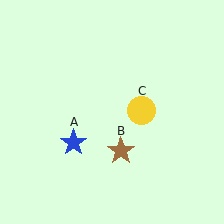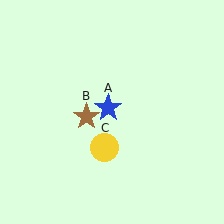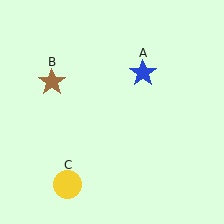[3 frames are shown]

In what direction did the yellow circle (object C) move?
The yellow circle (object C) moved down and to the left.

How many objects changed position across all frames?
3 objects changed position: blue star (object A), brown star (object B), yellow circle (object C).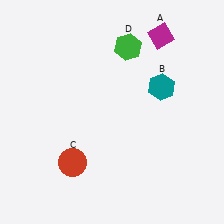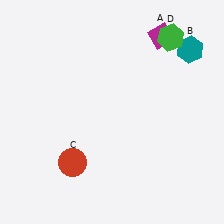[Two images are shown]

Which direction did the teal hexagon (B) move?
The teal hexagon (B) moved up.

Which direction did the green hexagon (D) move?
The green hexagon (D) moved right.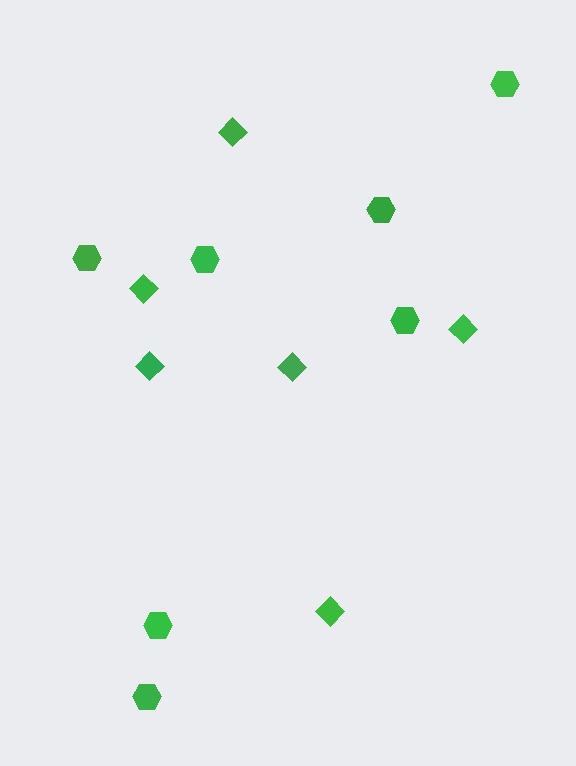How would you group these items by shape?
There are 2 groups: one group of hexagons (7) and one group of diamonds (6).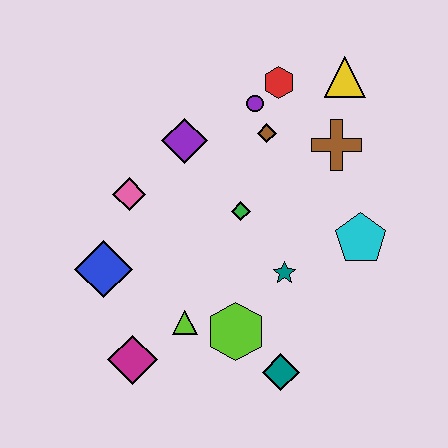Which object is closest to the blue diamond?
The pink diamond is closest to the blue diamond.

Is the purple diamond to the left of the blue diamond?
No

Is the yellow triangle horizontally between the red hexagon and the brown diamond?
No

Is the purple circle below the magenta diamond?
No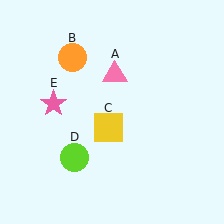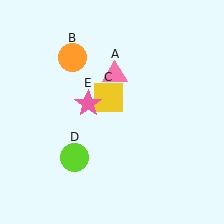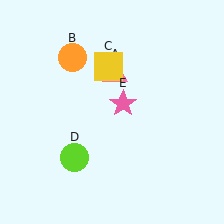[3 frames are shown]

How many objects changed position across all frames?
2 objects changed position: yellow square (object C), pink star (object E).